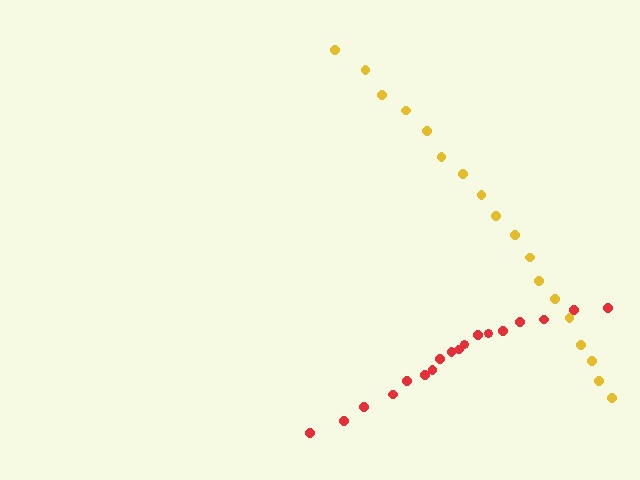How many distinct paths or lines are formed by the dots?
There are 2 distinct paths.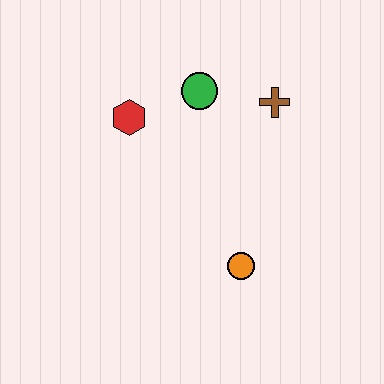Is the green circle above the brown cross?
Yes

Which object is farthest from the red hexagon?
The orange circle is farthest from the red hexagon.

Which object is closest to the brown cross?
The green circle is closest to the brown cross.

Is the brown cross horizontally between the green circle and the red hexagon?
No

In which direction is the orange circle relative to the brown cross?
The orange circle is below the brown cross.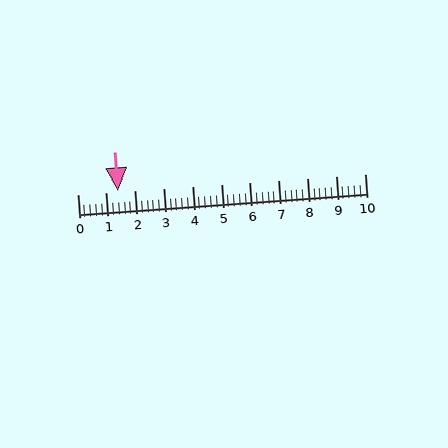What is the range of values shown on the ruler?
The ruler shows values from 0 to 10.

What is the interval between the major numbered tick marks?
The major tick marks are spaced 1 units apart.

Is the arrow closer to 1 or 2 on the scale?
The arrow is closer to 1.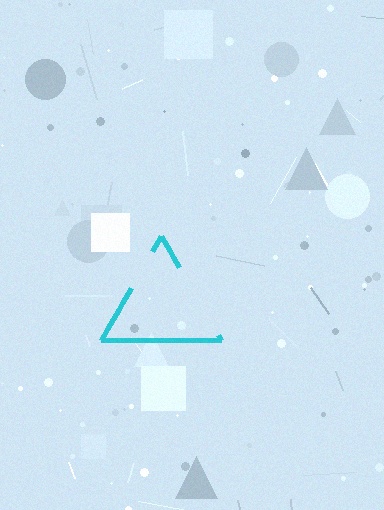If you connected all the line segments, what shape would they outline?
They would outline a triangle.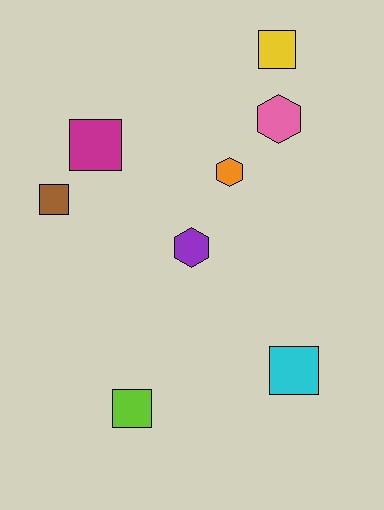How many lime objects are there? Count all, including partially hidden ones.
There is 1 lime object.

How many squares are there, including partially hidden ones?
There are 5 squares.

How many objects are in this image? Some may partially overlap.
There are 8 objects.